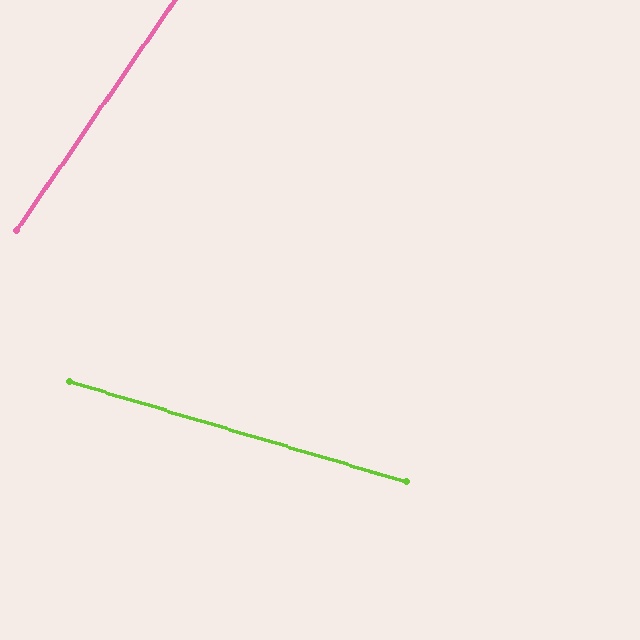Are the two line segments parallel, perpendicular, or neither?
Neither parallel nor perpendicular — they differ by about 72°.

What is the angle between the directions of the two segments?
Approximately 72 degrees.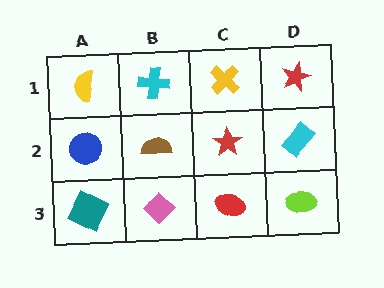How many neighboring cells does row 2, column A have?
3.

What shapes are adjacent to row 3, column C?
A red star (row 2, column C), a pink diamond (row 3, column B), a lime ellipse (row 3, column D).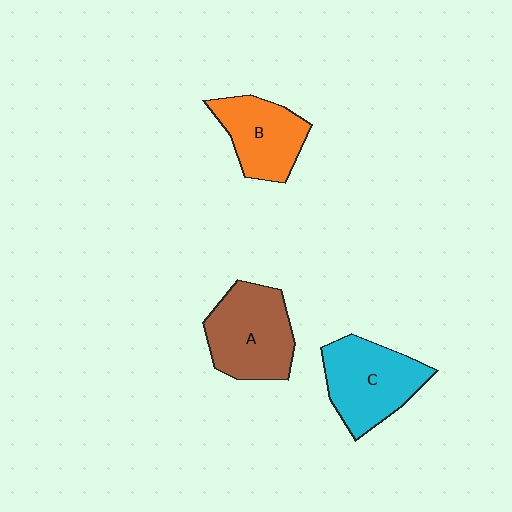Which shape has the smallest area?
Shape B (orange).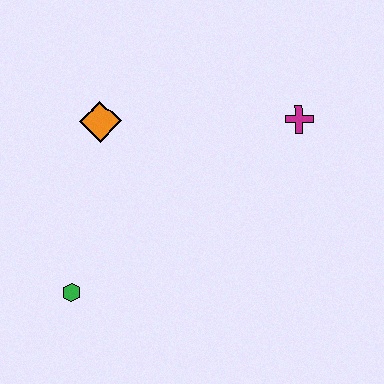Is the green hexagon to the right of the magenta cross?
No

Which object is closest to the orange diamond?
The green hexagon is closest to the orange diamond.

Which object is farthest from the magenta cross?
The green hexagon is farthest from the magenta cross.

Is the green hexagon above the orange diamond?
No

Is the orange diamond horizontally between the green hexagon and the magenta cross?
Yes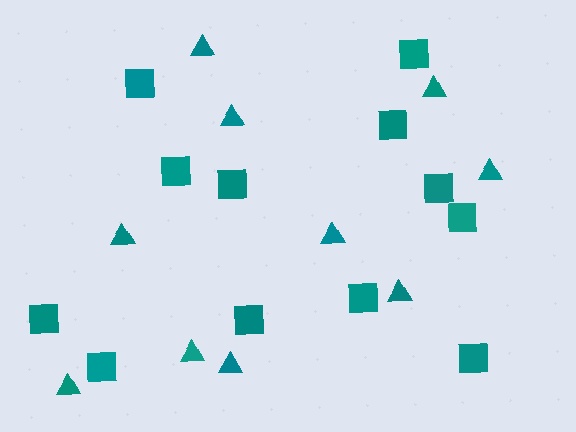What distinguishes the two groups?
There are 2 groups: one group of squares (12) and one group of triangles (10).